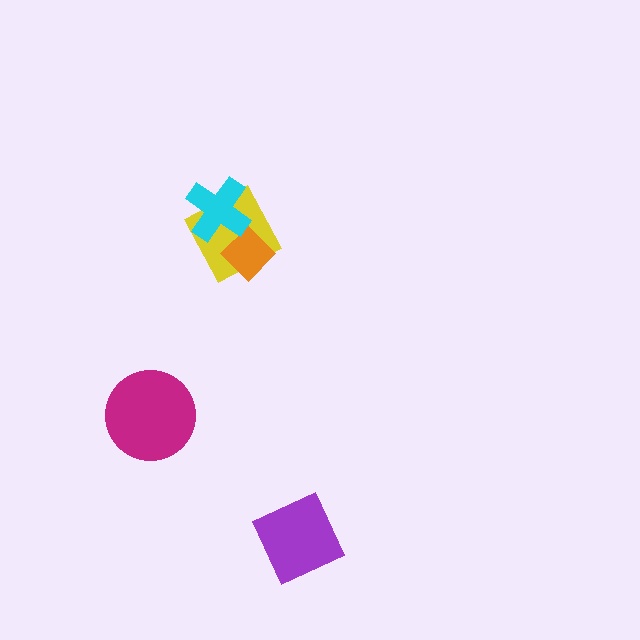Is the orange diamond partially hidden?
Yes, it is partially covered by another shape.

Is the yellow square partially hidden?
Yes, it is partially covered by another shape.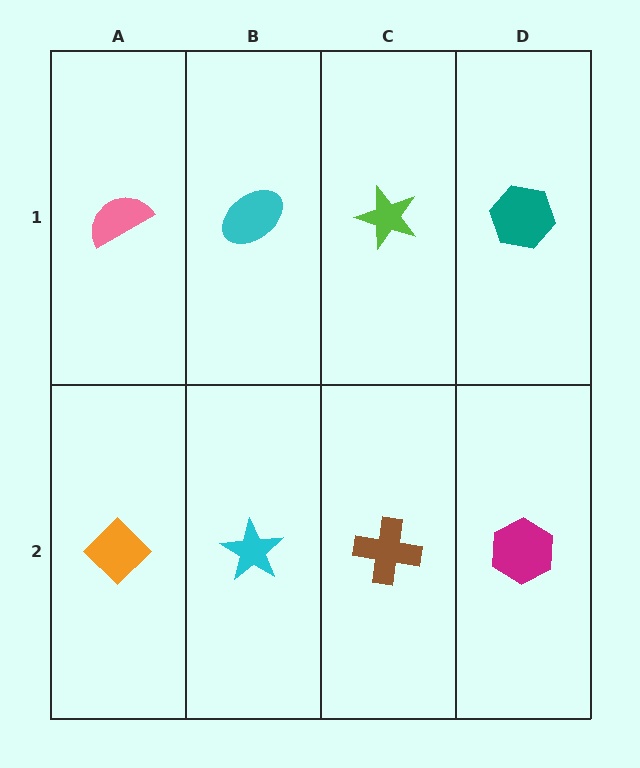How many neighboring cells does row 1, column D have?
2.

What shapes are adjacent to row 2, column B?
A cyan ellipse (row 1, column B), an orange diamond (row 2, column A), a brown cross (row 2, column C).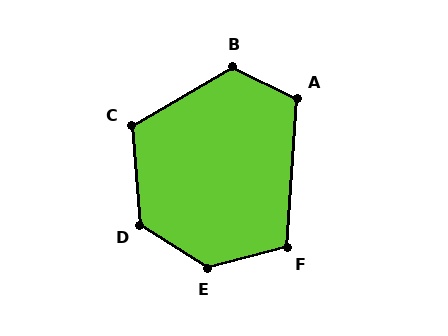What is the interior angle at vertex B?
Approximately 124 degrees (obtuse).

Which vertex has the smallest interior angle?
F, at approximately 109 degrees.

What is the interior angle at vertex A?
Approximately 112 degrees (obtuse).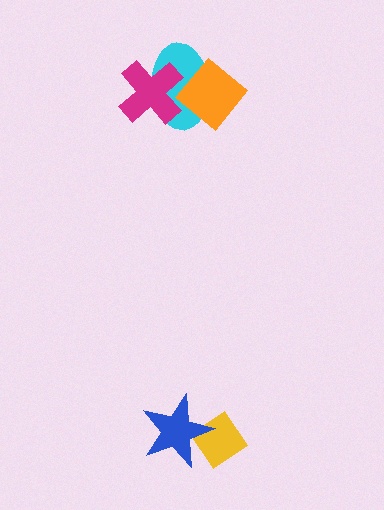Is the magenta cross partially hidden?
No, no other shape covers it.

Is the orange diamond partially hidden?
Yes, it is partially covered by another shape.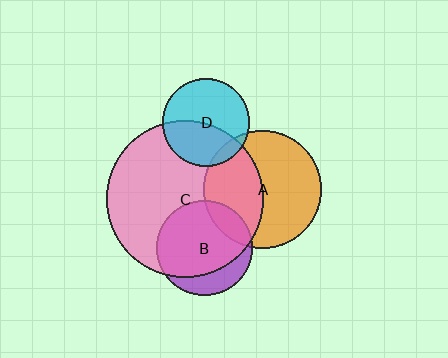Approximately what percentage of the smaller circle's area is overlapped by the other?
Approximately 15%.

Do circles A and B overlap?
Yes.